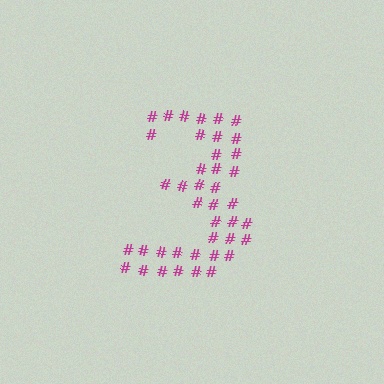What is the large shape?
The large shape is the digit 3.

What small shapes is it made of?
It is made of small hash symbols.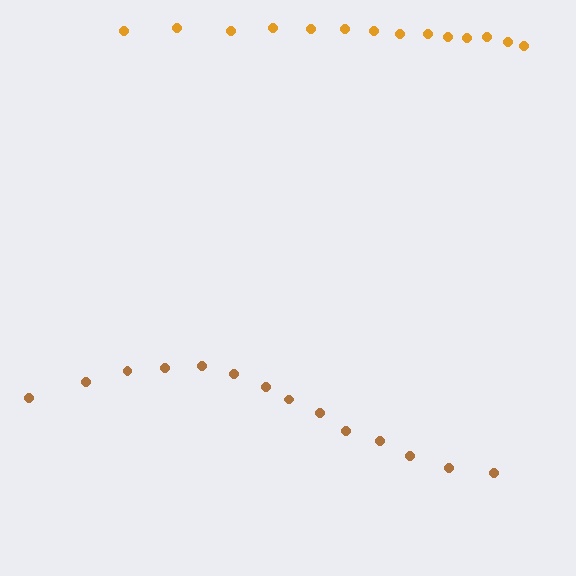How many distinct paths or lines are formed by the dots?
There are 2 distinct paths.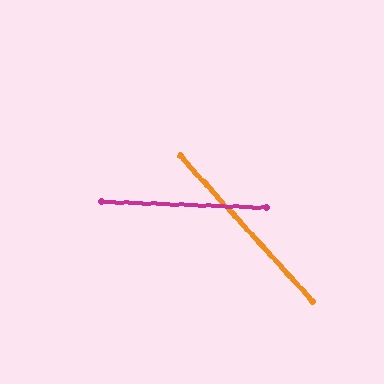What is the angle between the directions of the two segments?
Approximately 46 degrees.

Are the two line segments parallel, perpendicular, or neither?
Neither parallel nor perpendicular — they differ by about 46°.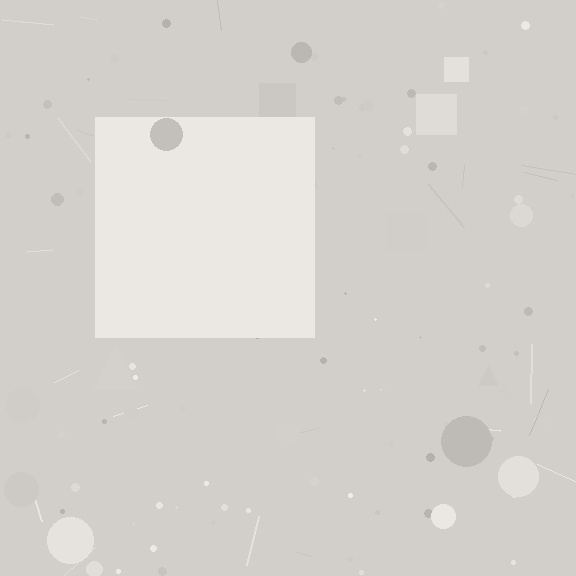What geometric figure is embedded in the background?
A square is embedded in the background.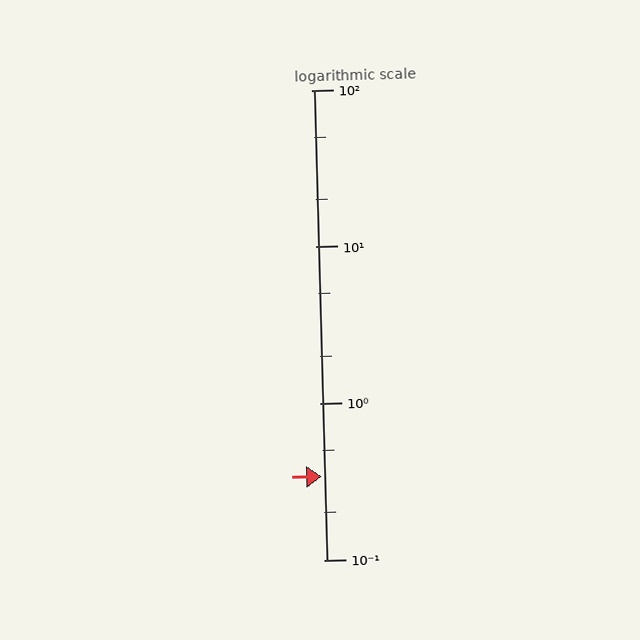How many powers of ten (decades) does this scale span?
The scale spans 3 decades, from 0.1 to 100.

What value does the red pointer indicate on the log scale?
The pointer indicates approximately 0.34.